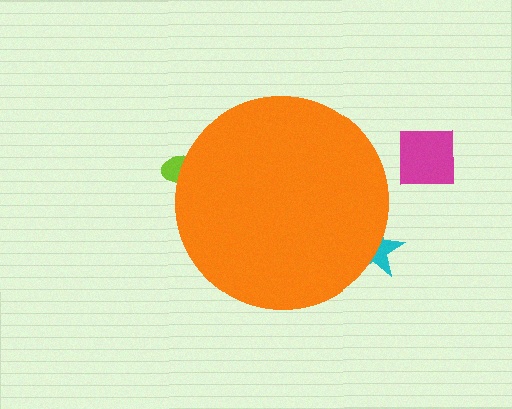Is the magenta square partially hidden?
No, the magenta square is fully visible.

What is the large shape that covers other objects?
An orange circle.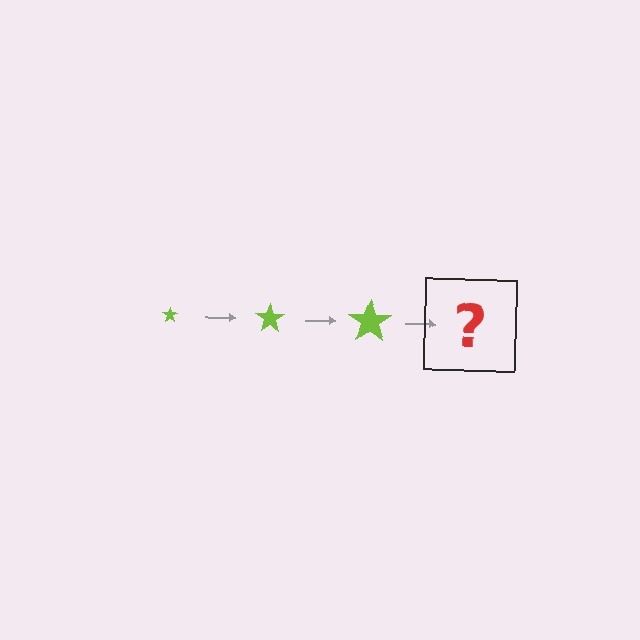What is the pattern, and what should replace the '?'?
The pattern is that the star gets progressively larger each step. The '?' should be a lime star, larger than the previous one.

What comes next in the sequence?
The next element should be a lime star, larger than the previous one.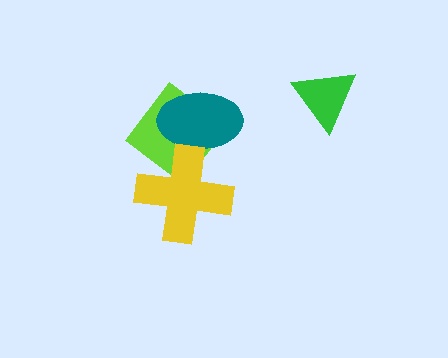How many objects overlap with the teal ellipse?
2 objects overlap with the teal ellipse.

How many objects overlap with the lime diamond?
2 objects overlap with the lime diamond.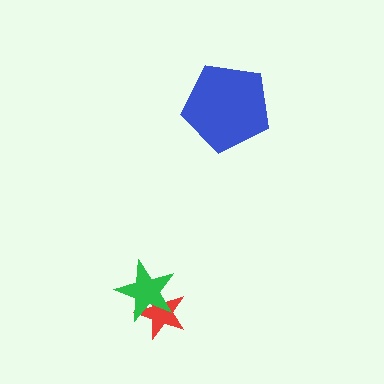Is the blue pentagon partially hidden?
No, no other shape covers it.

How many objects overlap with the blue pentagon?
0 objects overlap with the blue pentagon.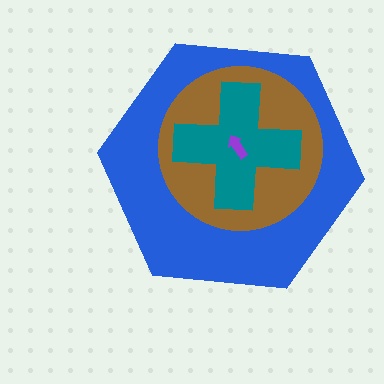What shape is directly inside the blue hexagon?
The brown circle.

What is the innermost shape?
The purple arrow.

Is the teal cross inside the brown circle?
Yes.